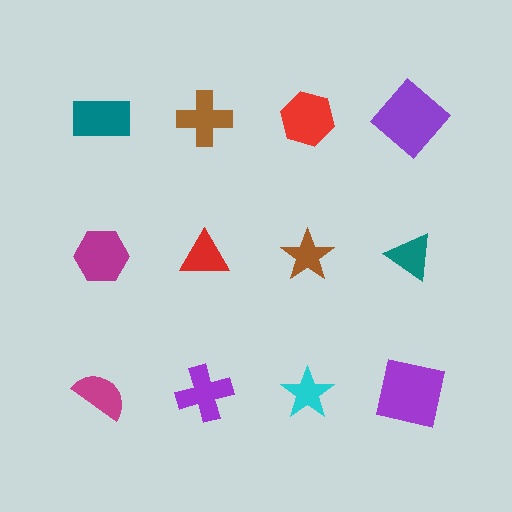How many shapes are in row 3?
4 shapes.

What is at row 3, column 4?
A purple square.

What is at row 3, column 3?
A cyan star.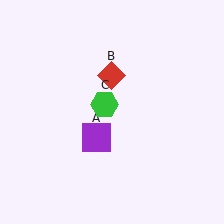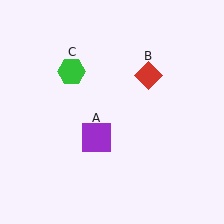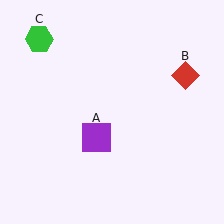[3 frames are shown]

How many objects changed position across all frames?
2 objects changed position: red diamond (object B), green hexagon (object C).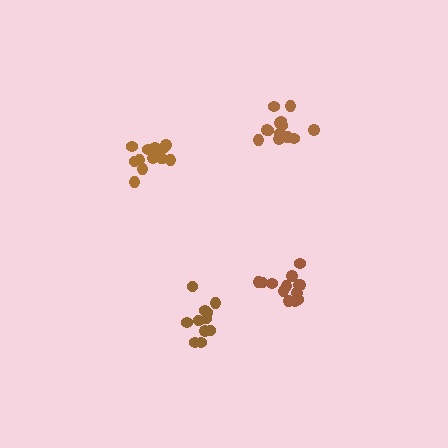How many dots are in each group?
Group 1: 15 dots, Group 2: 13 dots, Group 3: 13 dots, Group 4: 13 dots (54 total).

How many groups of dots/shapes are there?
There are 4 groups.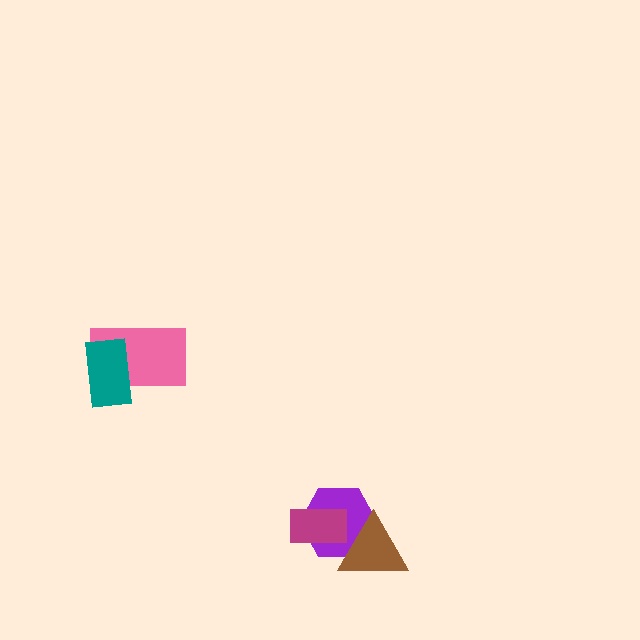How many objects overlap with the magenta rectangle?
2 objects overlap with the magenta rectangle.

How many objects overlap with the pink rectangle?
1 object overlaps with the pink rectangle.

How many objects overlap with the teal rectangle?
1 object overlaps with the teal rectangle.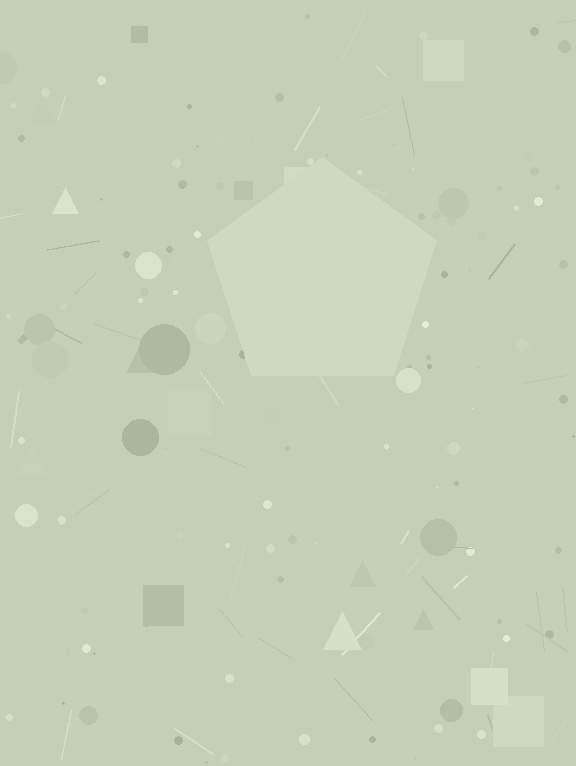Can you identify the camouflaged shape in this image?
The camouflaged shape is a pentagon.